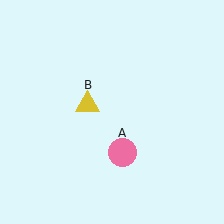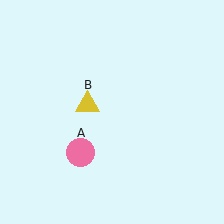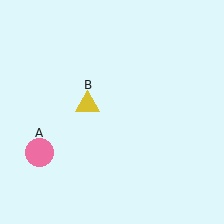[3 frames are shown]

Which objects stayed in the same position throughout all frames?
Yellow triangle (object B) remained stationary.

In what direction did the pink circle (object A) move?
The pink circle (object A) moved left.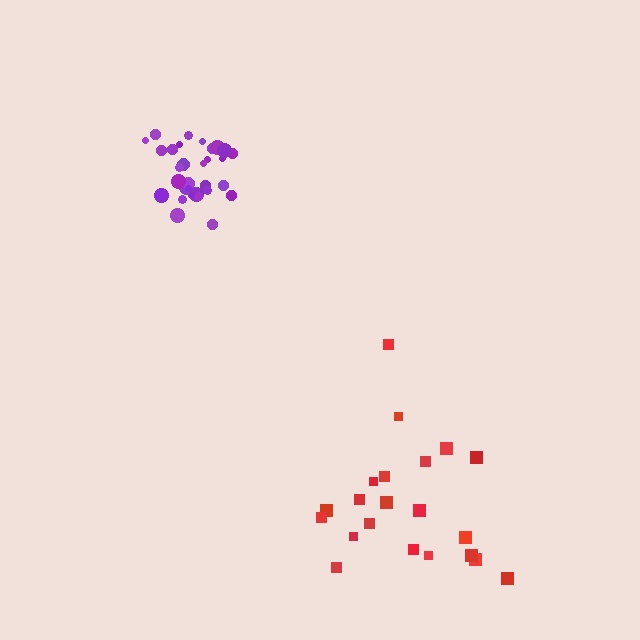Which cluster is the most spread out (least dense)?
Red.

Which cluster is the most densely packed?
Purple.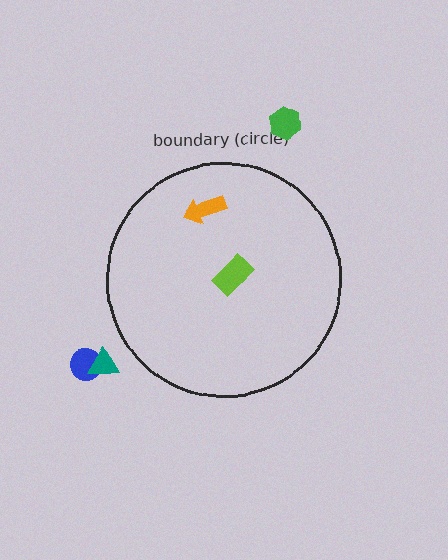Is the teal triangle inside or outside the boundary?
Outside.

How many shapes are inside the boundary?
2 inside, 3 outside.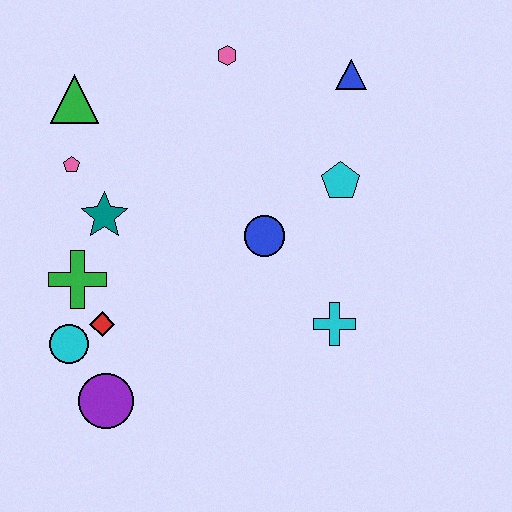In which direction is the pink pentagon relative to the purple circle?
The pink pentagon is above the purple circle.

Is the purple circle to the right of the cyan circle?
Yes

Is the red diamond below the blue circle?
Yes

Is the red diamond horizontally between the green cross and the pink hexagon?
Yes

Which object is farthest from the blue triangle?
The purple circle is farthest from the blue triangle.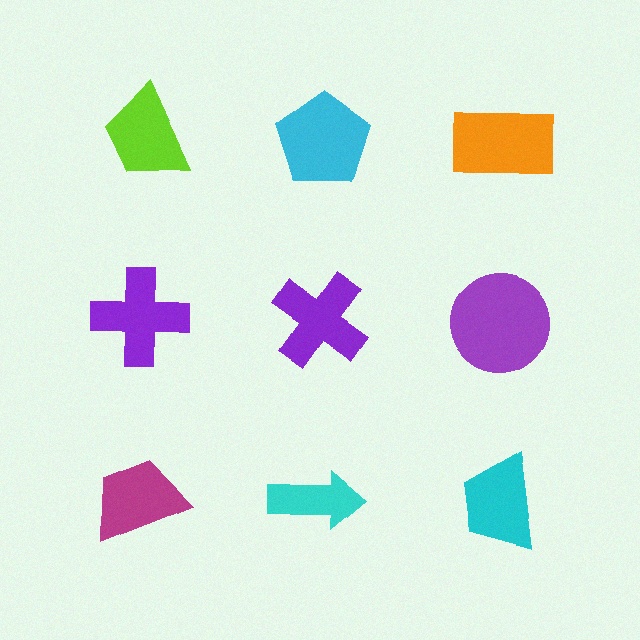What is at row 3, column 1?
A magenta trapezoid.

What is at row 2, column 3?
A purple circle.